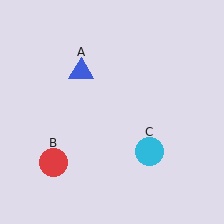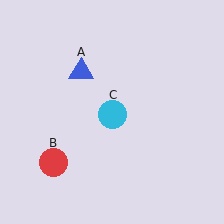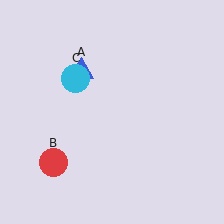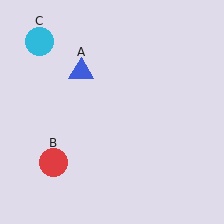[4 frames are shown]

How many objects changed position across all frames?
1 object changed position: cyan circle (object C).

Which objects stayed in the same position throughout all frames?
Blue triangle (object A) and red circle (object B) remained stationary.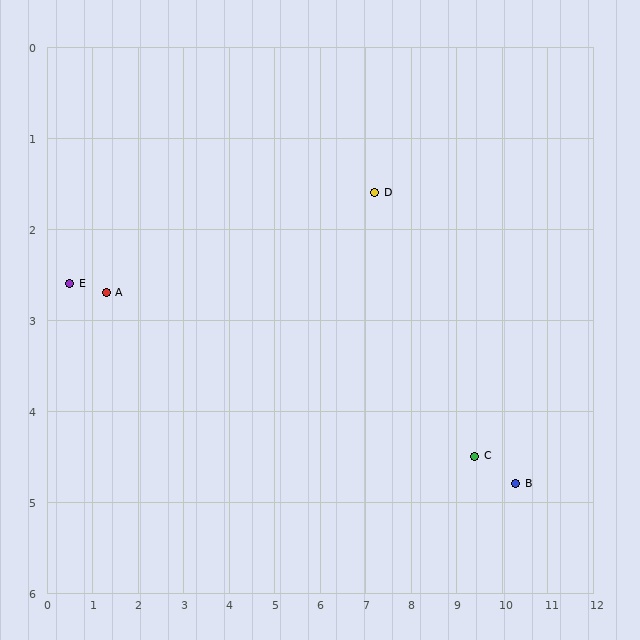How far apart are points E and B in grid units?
Points E and B are about 10.0 grid units apart.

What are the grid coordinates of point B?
Point B is at approximately (10.3, 4.8).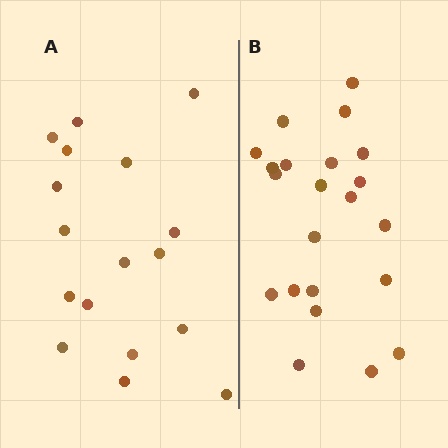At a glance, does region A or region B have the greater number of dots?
Region B (the right region) has more dots.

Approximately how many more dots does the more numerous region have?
Region B has about 5 more dots than region A.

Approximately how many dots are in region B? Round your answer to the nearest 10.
About 20 dots. (The exact count is 22, which rounds to 20.)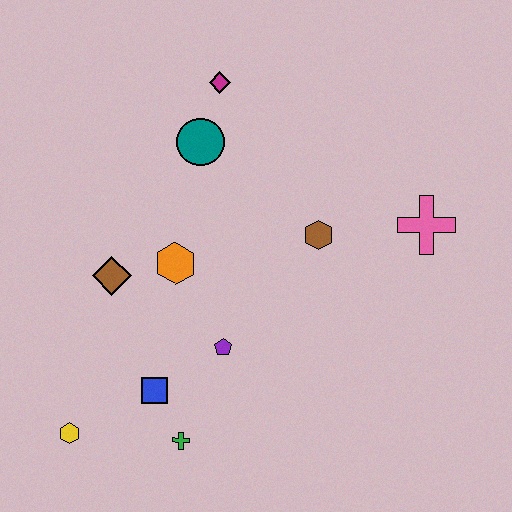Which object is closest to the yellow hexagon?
The blue square is closest to the yellow hexagon.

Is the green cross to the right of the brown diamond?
Yes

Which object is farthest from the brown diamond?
The pink cross is farthest from the brown diamond.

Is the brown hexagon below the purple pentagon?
No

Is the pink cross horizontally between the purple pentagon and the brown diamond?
No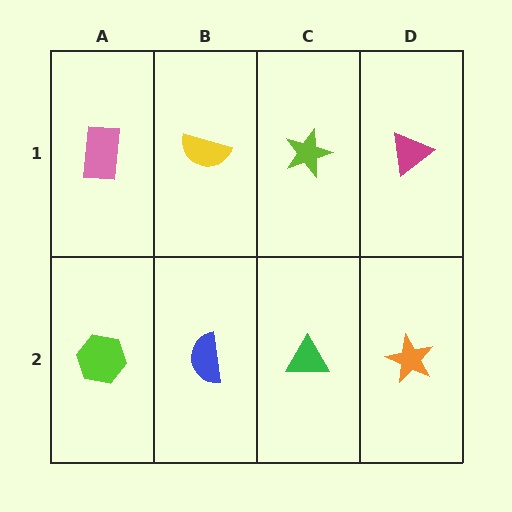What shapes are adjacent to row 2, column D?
A magenta triangle (row 1, column D), a green triangle (row 2, column C).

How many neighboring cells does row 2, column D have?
2.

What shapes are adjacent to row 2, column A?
A pink rectangle (row 1, column A), a blue semicircle (row 2, column B).